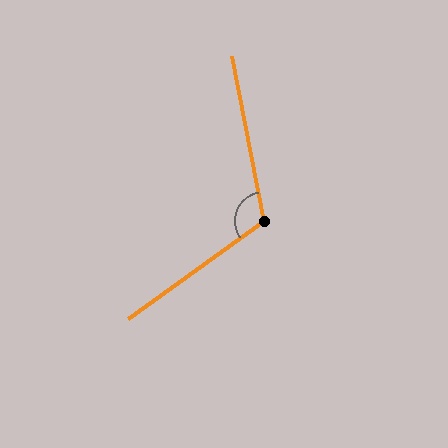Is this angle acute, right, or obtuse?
It is obtuse.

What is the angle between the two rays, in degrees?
Approximately 115 degrees.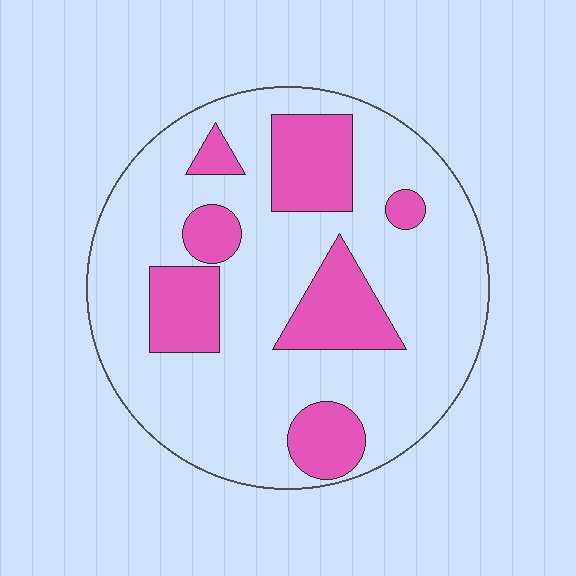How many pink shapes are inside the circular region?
7.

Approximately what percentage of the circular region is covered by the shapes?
Approximately 25%.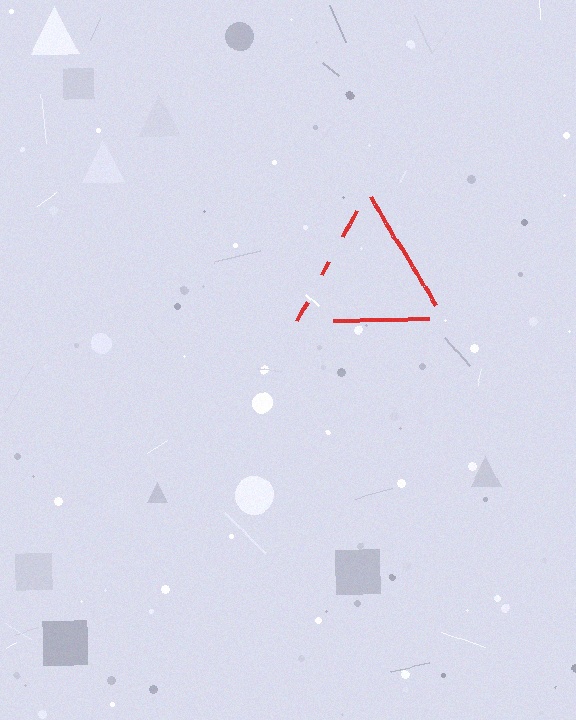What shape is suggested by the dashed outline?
The dashed outline suggests a triangle.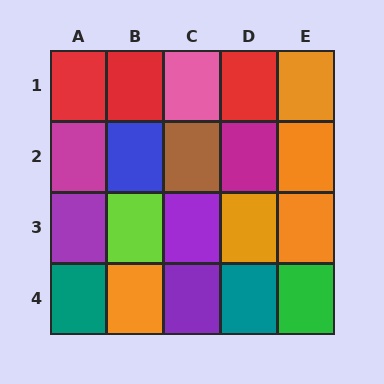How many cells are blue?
1 cell is blue.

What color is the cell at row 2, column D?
Magenta.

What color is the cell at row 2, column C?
Brown.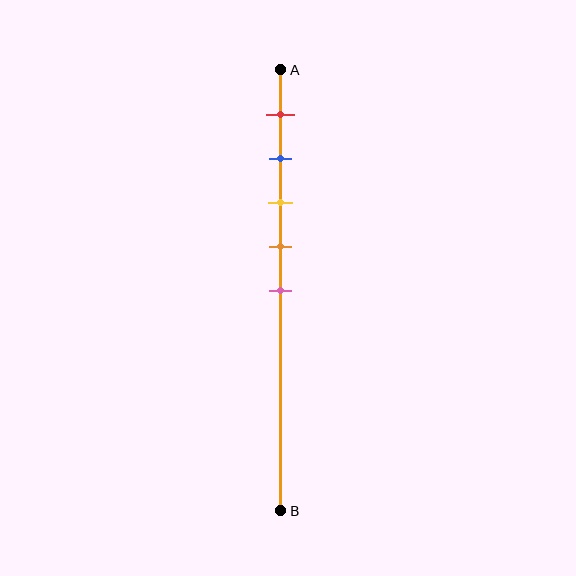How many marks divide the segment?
There are 5 marks dividing the segment.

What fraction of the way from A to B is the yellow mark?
The yellow mark is approximately 30% (0.3) of the way from A to B.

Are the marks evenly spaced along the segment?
Yes, the marks are approximately evenly spaced.